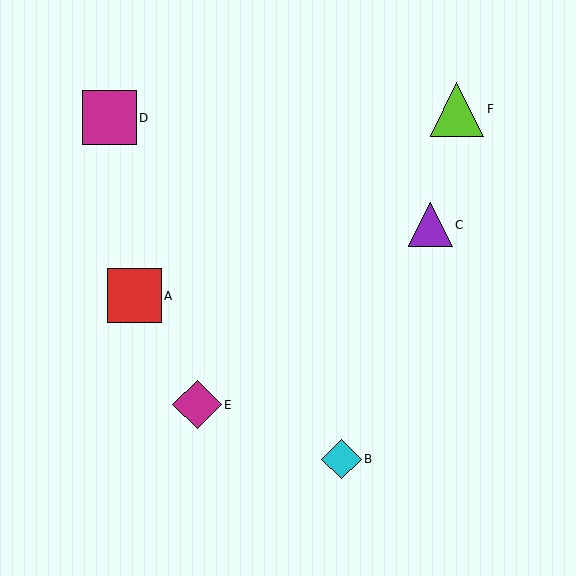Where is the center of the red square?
The center of the red square is at (134, 296).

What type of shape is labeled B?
Shape B is a cyan diamond.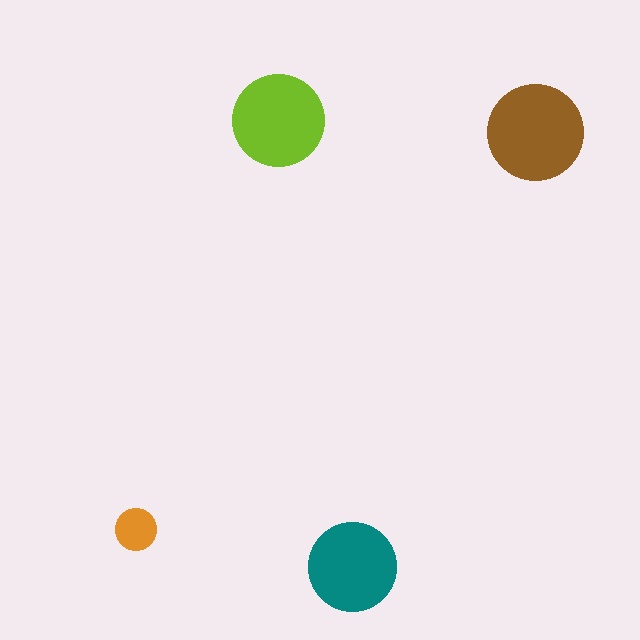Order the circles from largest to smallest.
the brown one, the lime one, the teal one, the orange one.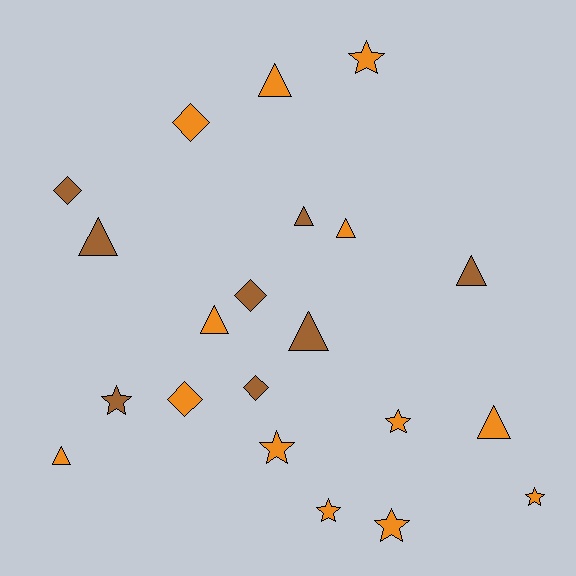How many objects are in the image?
There are 21 objects.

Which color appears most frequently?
Orange, with 13 objects.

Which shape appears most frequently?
Triangle, with 9 objects.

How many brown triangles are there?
There are 4 brown triangles.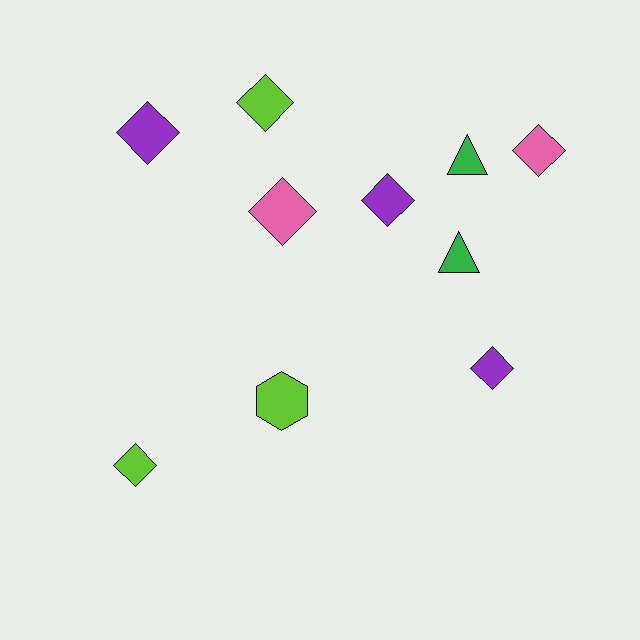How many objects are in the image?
There are 10 objects.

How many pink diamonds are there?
There are 2 pink diamonds.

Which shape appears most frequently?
Diamond, with 7 objects.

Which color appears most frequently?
Lime, with 3 objects.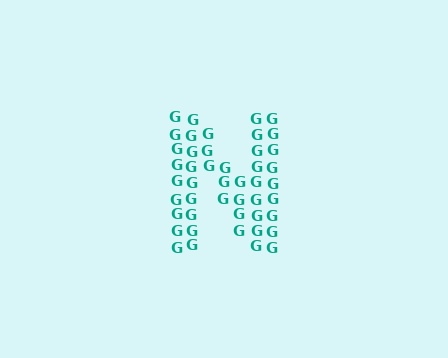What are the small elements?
The small elements are letter G's.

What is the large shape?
The large shape is the letter N.